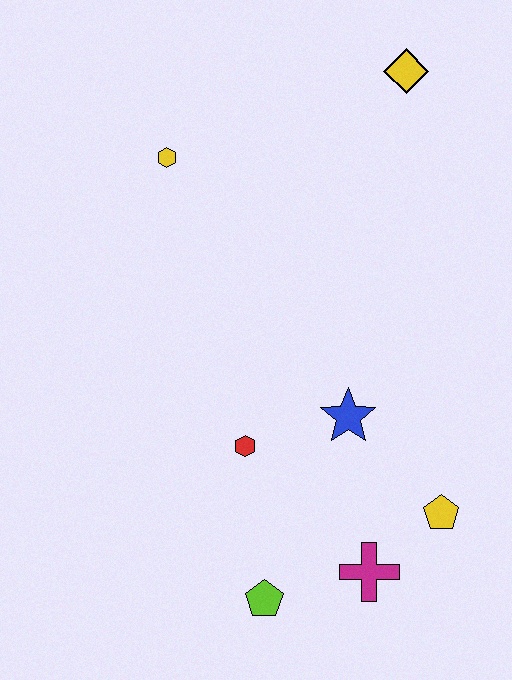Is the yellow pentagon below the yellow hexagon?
Yes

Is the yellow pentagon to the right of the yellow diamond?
Yes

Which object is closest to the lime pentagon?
The magenta cross is closest to the lime pentagon.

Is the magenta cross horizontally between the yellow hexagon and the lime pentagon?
No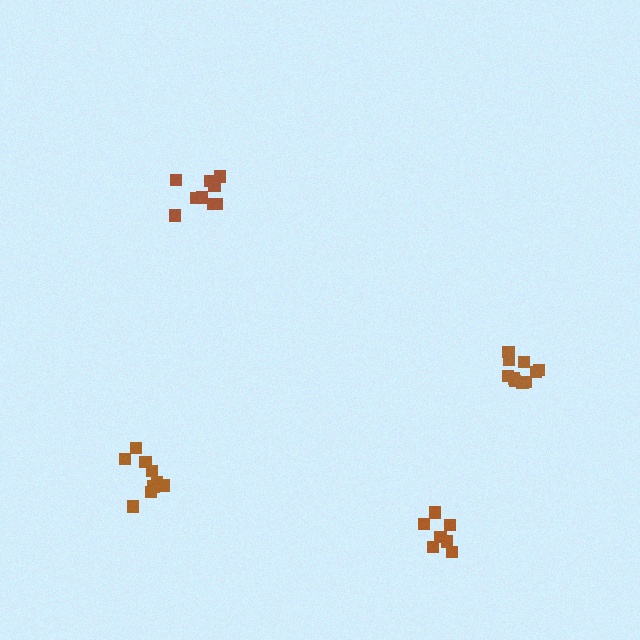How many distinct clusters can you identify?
There are 4 distinct clusters.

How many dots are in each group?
Group 1: 10 dots, Group 2: 9 dots, Group 3: 7 dots, Group 4: 9 dots (35 total).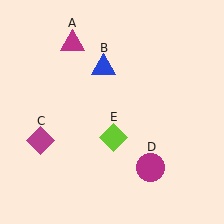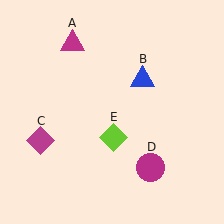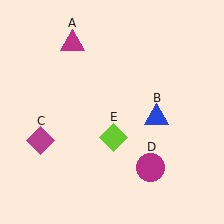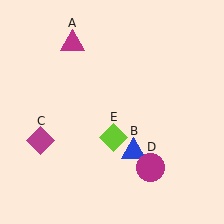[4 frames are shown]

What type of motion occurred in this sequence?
The blue triangle (object B) rotated clockwise around the center of the scene.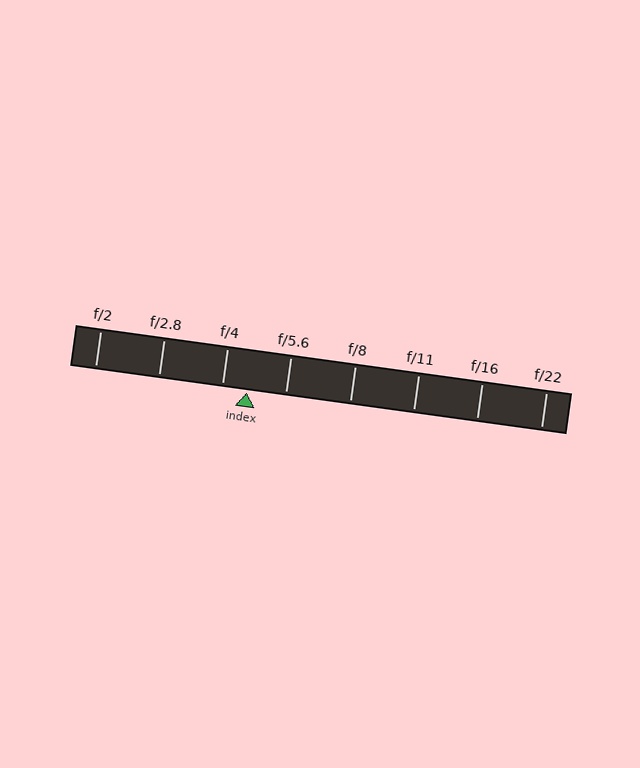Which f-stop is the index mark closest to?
The index mark is closest to f/4.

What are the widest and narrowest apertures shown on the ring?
The widest aperture shown is f/2 and the narrowest is f/22.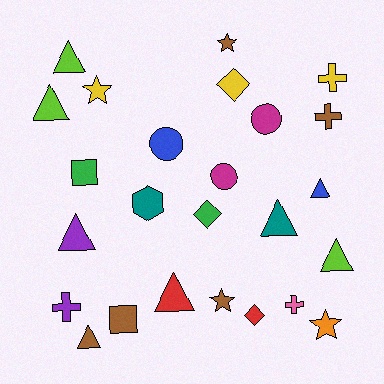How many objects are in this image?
There are 25 objects.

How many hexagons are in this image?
There is 1 hexagon.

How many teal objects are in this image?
There are 2 teal objects.